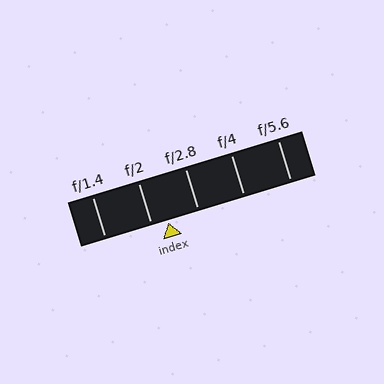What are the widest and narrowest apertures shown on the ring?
The widest aperture shown is f/1.4 and the narrowest is f/5.6.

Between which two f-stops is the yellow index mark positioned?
The index mark is between f/2 and f/2.8.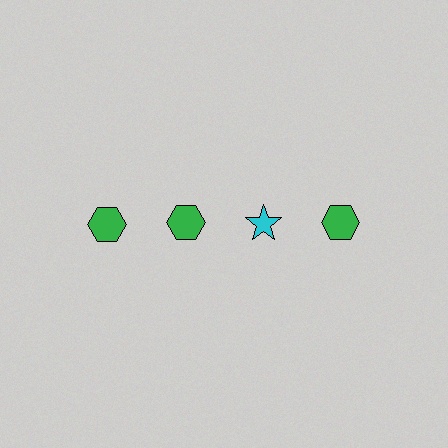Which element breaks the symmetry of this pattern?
The cyan star in the top row, center column breaks the symmetry. All other shapes are green hexagons.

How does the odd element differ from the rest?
It differs in both color (cyan instead of green) and shape (star instead of hexagon).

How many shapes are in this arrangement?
There are 4 shapes arranged in a grid pattern.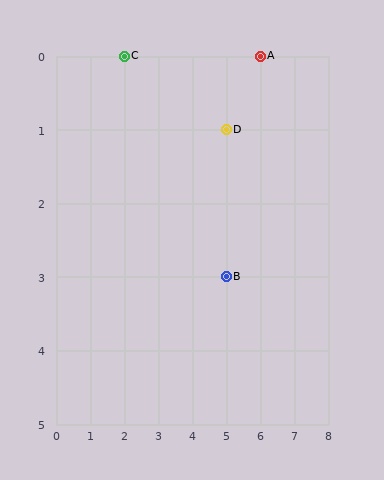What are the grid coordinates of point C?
Point C is at grid coordinates (2, 0).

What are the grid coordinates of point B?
Point B is at grid coordinates (5, 3).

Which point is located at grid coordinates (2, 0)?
Point C is at (2, 0).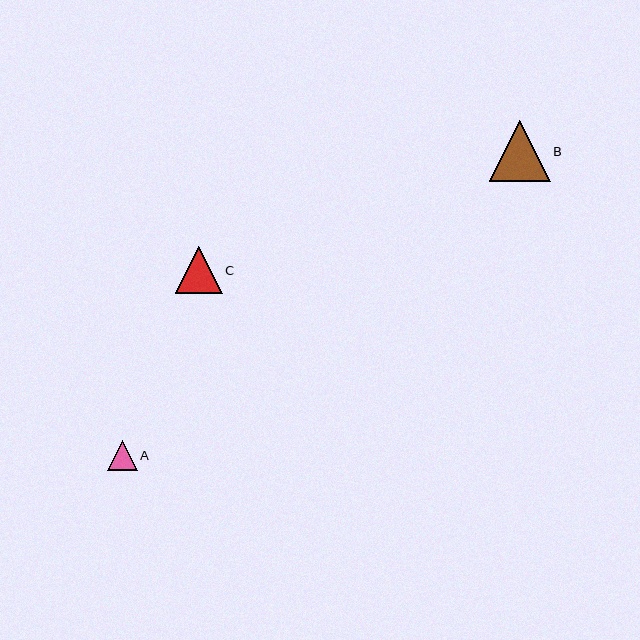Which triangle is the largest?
Triangle B is the largest with a size of approximately 61 pixels.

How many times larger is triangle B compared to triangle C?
Triangle B is approximately 1.3 times the size of triangle C.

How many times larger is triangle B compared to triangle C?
Triangle B is approximately 1.3 times the size of triangle C.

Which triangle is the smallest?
Triangle A is the smallest with a size of approximately 30 pixels.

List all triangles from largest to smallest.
From largest to smallest: B, C, A.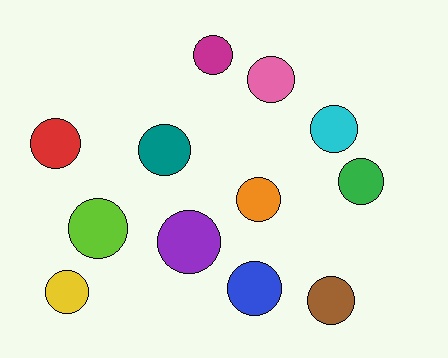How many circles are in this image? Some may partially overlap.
There are 12 circles.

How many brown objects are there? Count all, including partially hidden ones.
There is 1 brown object.